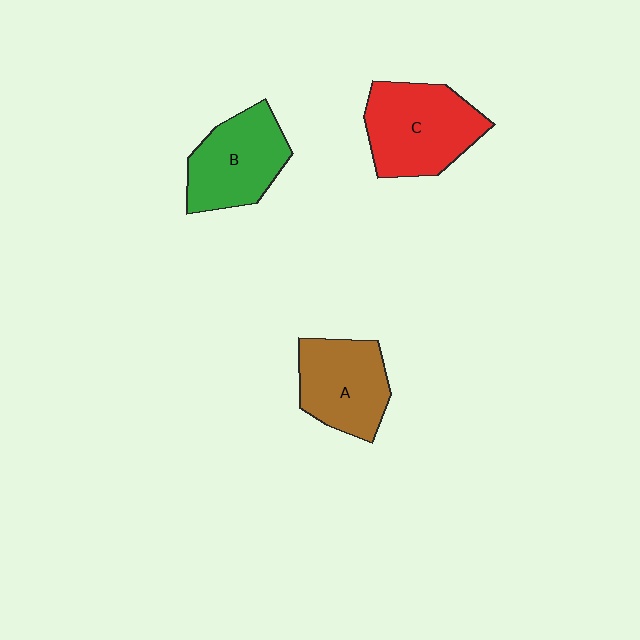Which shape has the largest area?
Shape C (red).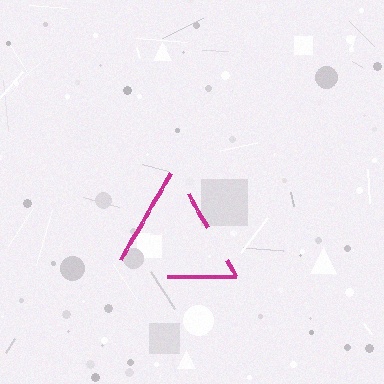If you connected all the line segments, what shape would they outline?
They would outline a triangle.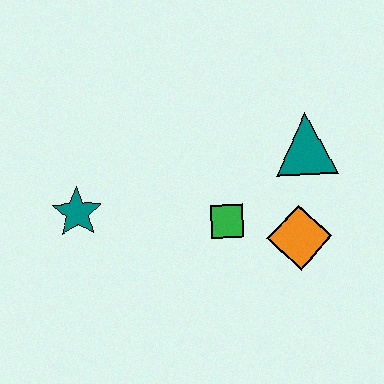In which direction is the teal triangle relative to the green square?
The teal triangle is to the right of the green square.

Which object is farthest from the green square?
The teal star is farthest from the green square.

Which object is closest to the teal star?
The green square is closest to the teal star.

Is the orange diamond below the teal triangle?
Yes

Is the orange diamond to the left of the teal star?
No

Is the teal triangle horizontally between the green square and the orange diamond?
No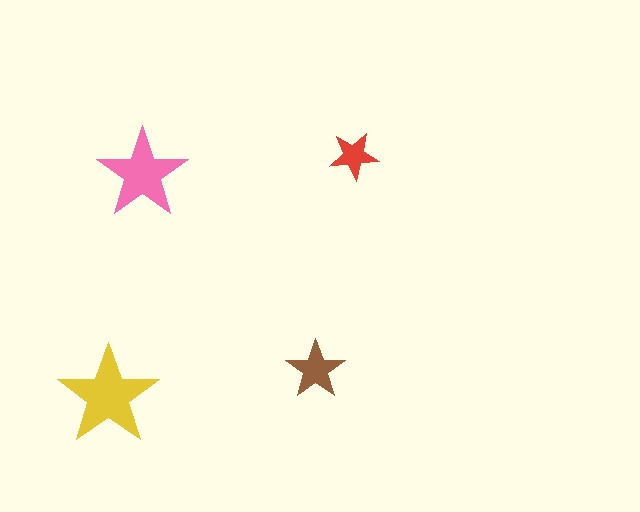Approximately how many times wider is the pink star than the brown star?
About 1.5 times wider.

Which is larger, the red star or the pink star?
The pink one.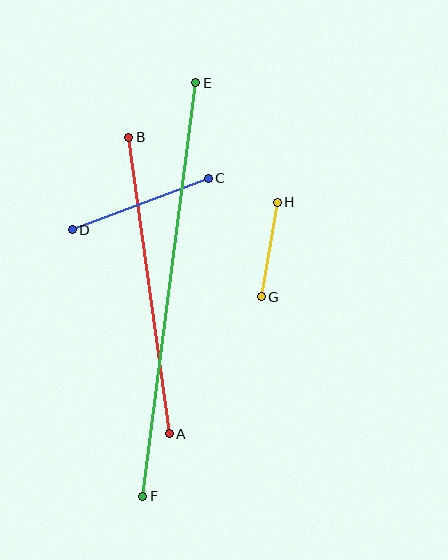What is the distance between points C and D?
The distance is approximately 146 pixels.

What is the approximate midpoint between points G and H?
The midpoint is at approximately (269, 249) pixels.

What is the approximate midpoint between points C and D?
The midpoint is at approximately (140, 204) pixels.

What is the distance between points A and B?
The distance is approximately 299 pixels.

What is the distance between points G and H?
The distance is approximately 96 pixels.